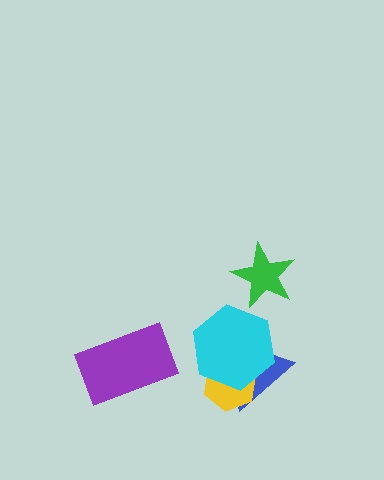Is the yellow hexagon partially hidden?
Yes, it is partially covered by another shape.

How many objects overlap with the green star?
0 objects overlap with the green star.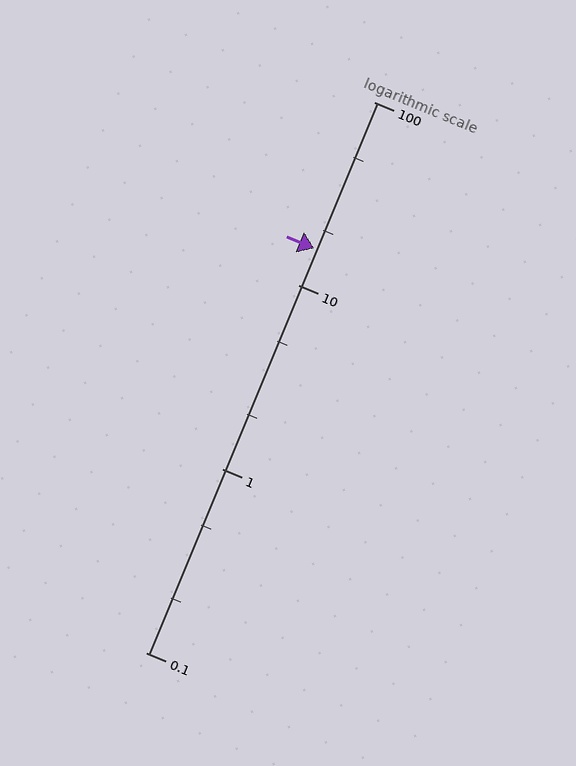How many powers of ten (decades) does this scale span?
The scale spans 3 decades, from 0.1 to 100.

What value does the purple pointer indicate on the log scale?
The pointer indicates approximately 16.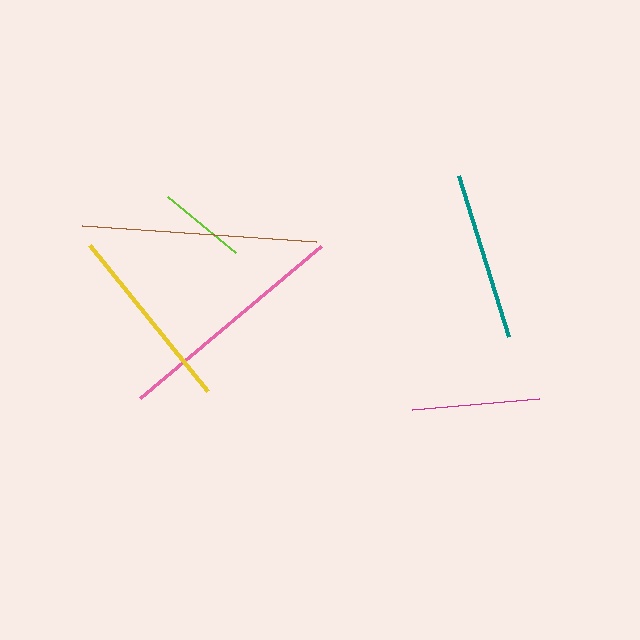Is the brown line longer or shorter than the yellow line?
The brown line is longer than the yellow line.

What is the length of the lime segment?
The lime segment is approximately 88 pixels long.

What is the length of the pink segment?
The pink segment is approximately 237 pixels long.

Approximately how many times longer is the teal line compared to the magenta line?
The teal line is approximately 1.3 times the length of the magenta line.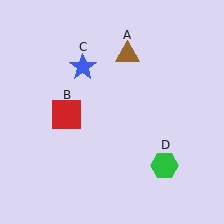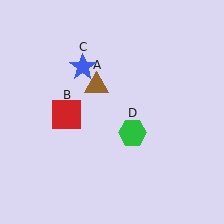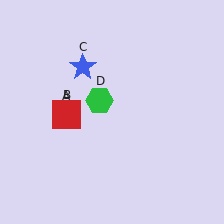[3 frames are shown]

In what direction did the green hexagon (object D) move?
The green hexagon (object D) moved up and to the left.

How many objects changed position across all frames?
2 objects changed position: brown triangle (object A), green hexagon (object D).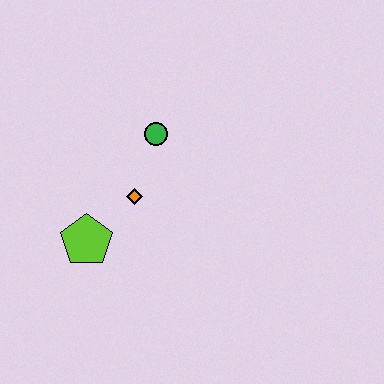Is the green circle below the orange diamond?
No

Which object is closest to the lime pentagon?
The orange diamond is closest to the lime pentagon.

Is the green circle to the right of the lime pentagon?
Yes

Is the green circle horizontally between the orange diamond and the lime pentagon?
No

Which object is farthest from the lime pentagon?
The green circle is farthest from the lime pentagon.